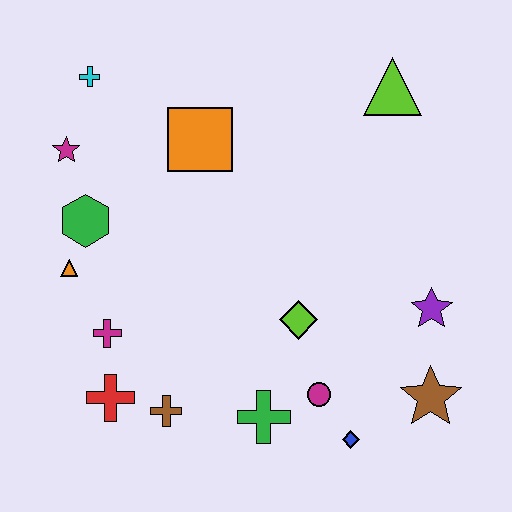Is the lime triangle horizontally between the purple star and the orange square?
Yes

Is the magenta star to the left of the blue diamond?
Yes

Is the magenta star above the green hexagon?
Yes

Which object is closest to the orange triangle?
The green hexagon is closest to the orange triangle.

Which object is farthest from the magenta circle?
The cyan cross is farthest from the magenta circle.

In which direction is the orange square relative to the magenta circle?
The orange square is above the magenta circle.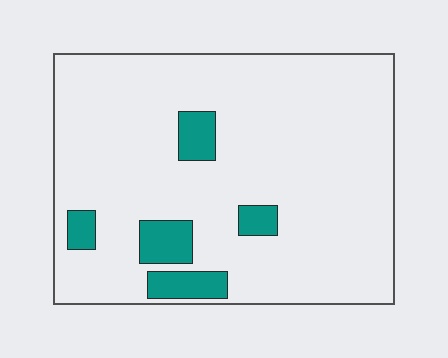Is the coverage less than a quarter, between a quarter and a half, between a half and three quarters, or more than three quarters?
Less than a quarter.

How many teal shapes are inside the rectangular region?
5.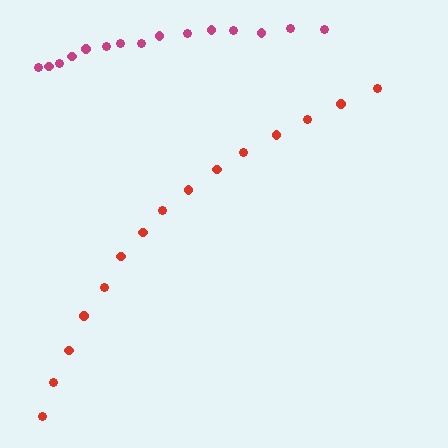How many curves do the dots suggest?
There are 2 distinct paths.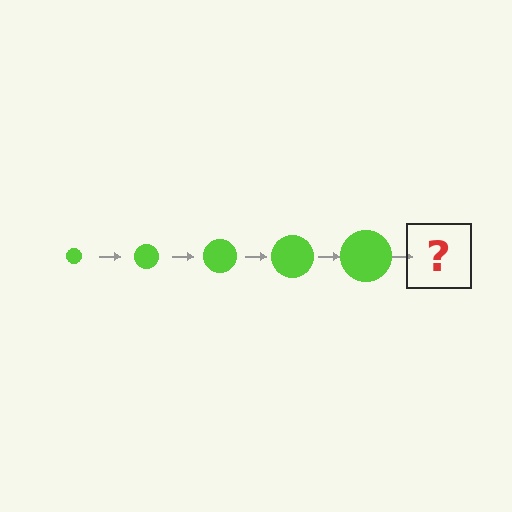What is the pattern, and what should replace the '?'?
The pattern is that the circle gets progressively larger each step. The '?' should be a lime circle, larger than the previous one.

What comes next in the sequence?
The next element should be a lime circle, larger than the previous one.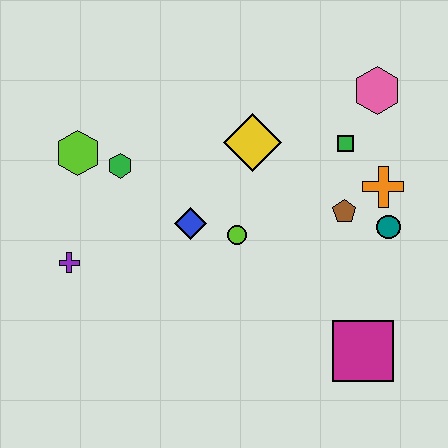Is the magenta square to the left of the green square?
No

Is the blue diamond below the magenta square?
No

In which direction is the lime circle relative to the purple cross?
The lime circle is to the right of the purple cross.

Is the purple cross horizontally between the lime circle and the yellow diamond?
No